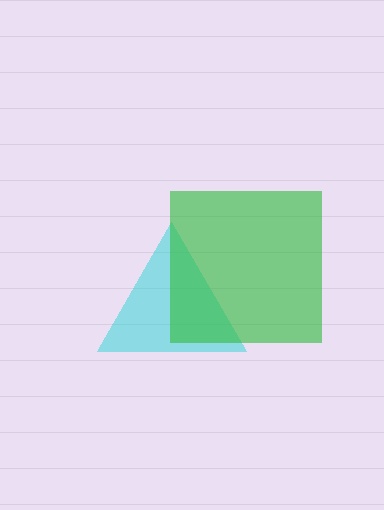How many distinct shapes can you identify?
There are 2 distinct shapes: a cyan triangle, a green square.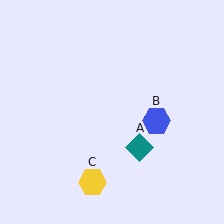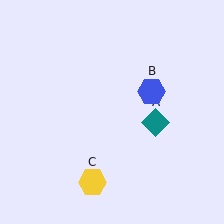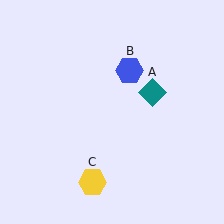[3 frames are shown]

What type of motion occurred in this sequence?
The teal diamond (object A), blue hexagon (object B) rotated counterclockwise around the center of the scene.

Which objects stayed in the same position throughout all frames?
Yellow hexagon (object C) remained stationary.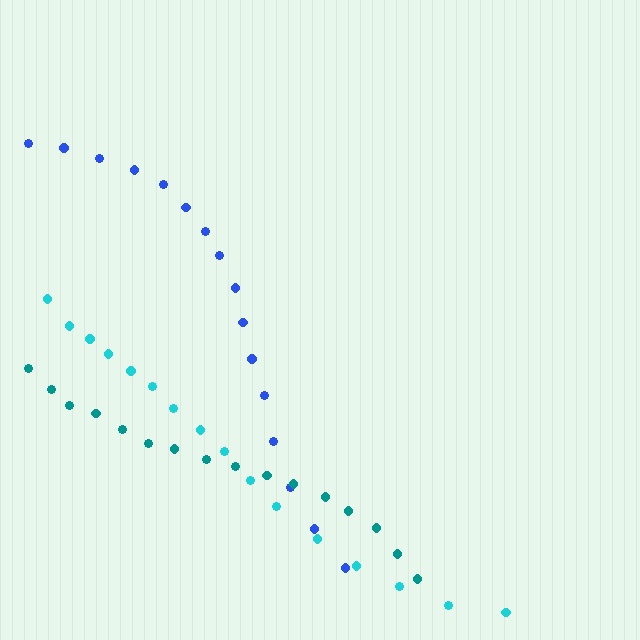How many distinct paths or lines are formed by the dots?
There are 3 distinct paths.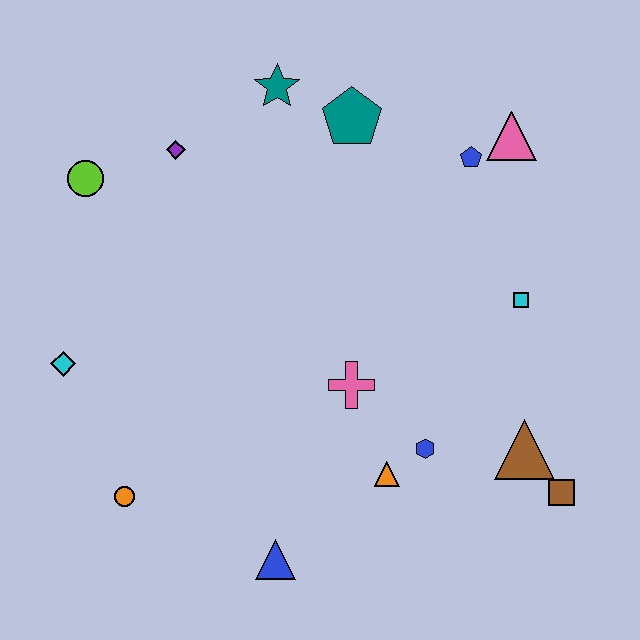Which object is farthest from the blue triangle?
The pink triangle is farthest from the blue triangle.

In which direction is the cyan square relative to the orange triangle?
The cyan square is above the orange triangle.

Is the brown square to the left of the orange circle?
No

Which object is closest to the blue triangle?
The orange triangle is closest to the blue triangle.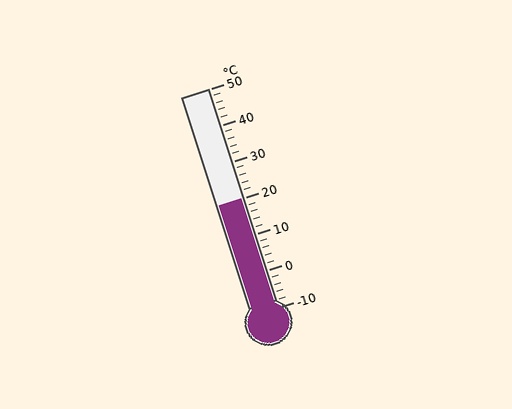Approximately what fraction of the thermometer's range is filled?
The thermometer is filled to approximately 50% of its range.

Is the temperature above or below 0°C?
The temperature is above 0°C.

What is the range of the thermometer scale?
The thermometer scale ranges from -10°C to 50°C.